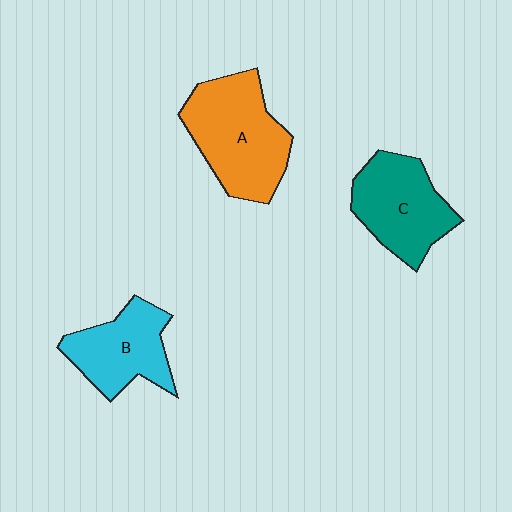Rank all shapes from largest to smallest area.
From largest to smallest: A (orange), C (teal), B (cyan).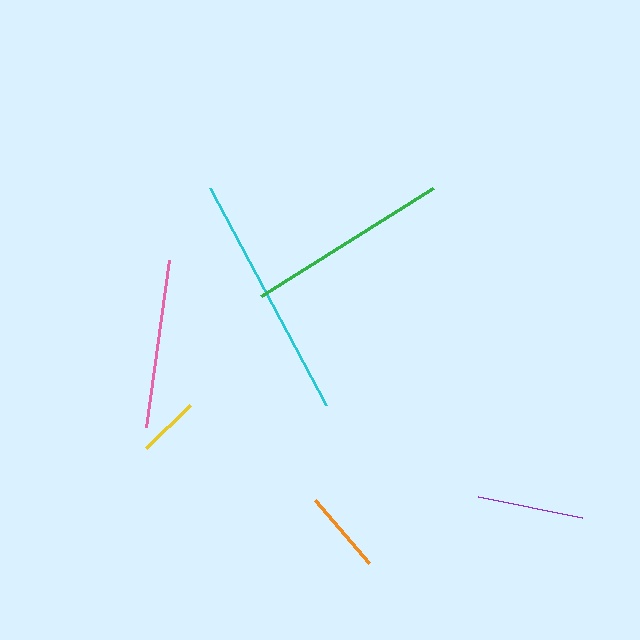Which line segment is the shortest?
The yellow line is the shortest at approximately 62 pixels.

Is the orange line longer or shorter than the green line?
The green line is longer than the orange line.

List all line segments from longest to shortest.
From longest to shortest: cyan, green, pink, purple, orange, yellow.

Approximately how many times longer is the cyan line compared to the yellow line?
The cyan line is approximately 4.0 times the length of the yellow line.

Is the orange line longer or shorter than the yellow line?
The orange line is longer than the yellow line.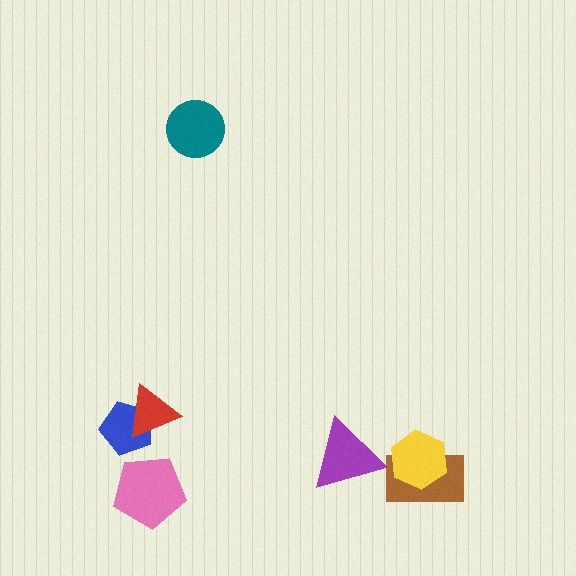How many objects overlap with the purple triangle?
0 objects overlap with the purple triangle.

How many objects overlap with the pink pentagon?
0 objects overlap with the pink pentagon.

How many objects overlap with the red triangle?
1 object overlaps with the red triangle.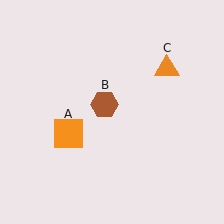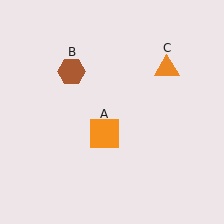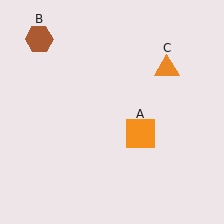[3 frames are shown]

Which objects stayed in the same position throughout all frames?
Orange triangle (object C) remained stationary.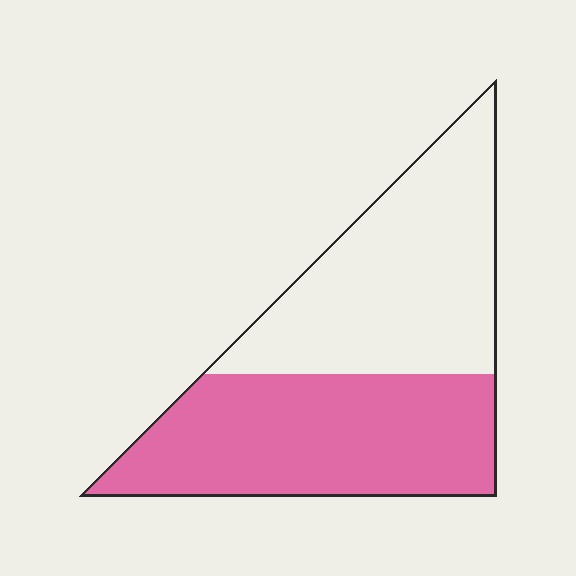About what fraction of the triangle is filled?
About one half (1/2).